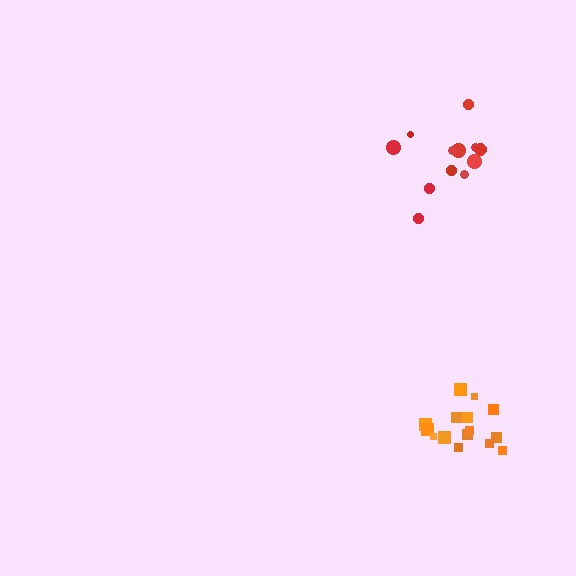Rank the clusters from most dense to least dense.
orange, red.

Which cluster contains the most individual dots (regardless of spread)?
Orange (15).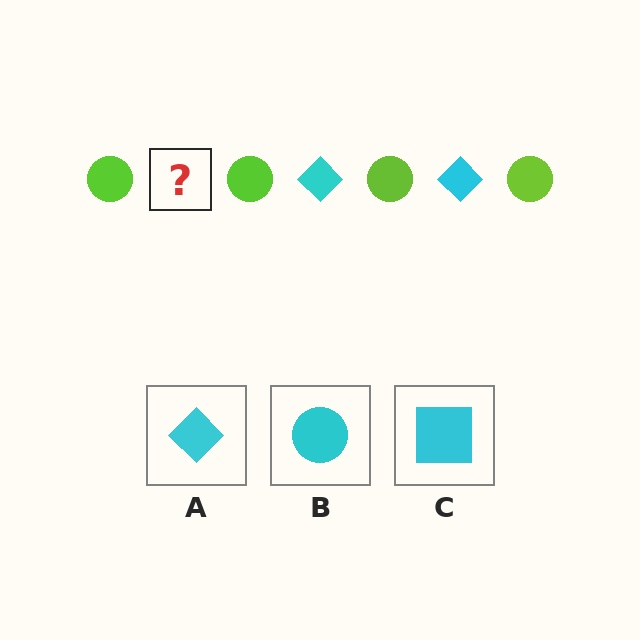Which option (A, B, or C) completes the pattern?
A.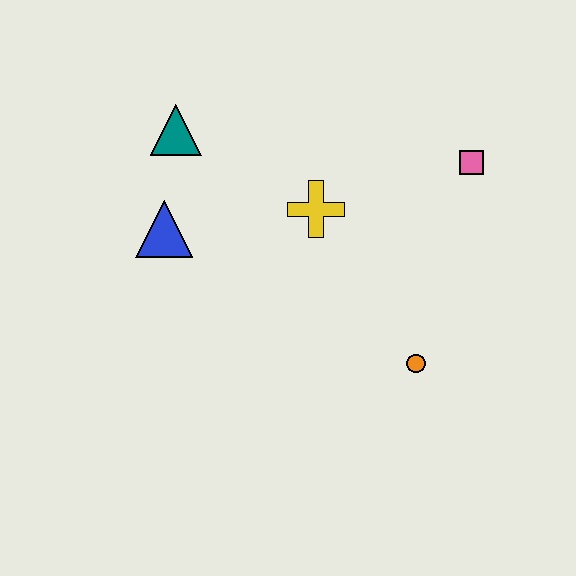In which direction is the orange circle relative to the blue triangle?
The orange circle is to the right of the blue triangle.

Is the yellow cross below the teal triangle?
Yes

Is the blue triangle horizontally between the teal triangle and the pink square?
No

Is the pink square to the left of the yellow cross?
No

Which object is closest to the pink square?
The yellow cross is closest to the pink square.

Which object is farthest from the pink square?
The blue triangle is farthest from the pink square.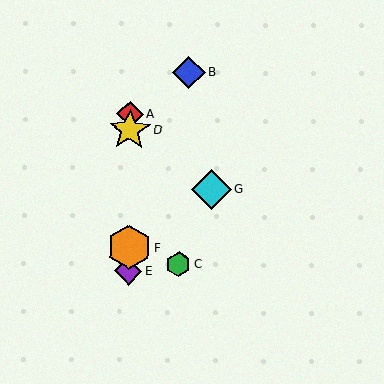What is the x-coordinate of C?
Object C is at x≈179.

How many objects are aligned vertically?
4 objects (A, D, E, F) are aligned vertically.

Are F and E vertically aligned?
Yes, both are at x≈129.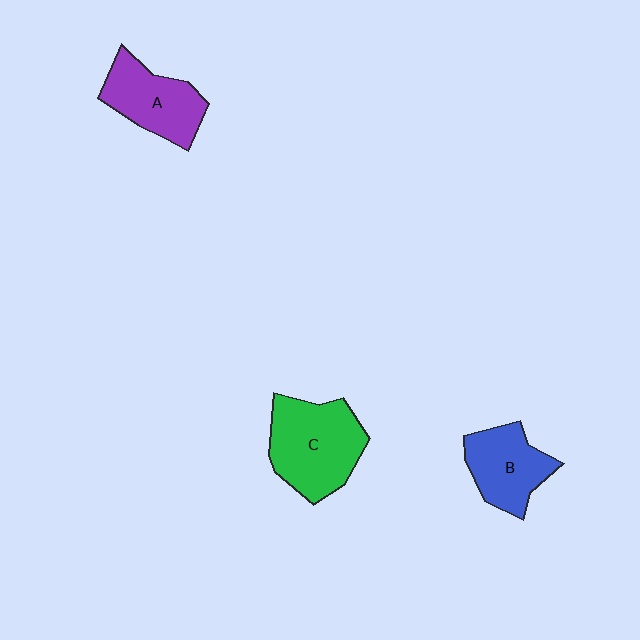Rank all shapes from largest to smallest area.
From largest to smallest: C (green), A (purple), B (blue).